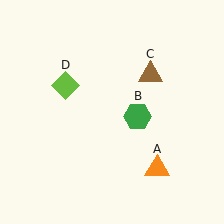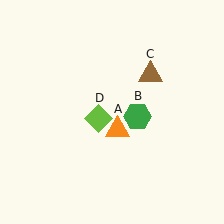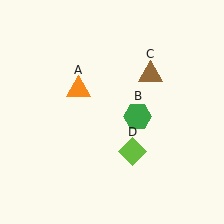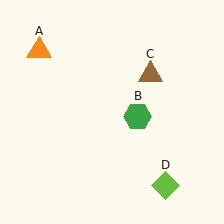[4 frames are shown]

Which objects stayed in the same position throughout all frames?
Green hexagon (object B) and brown triangle (object C) remained stationary.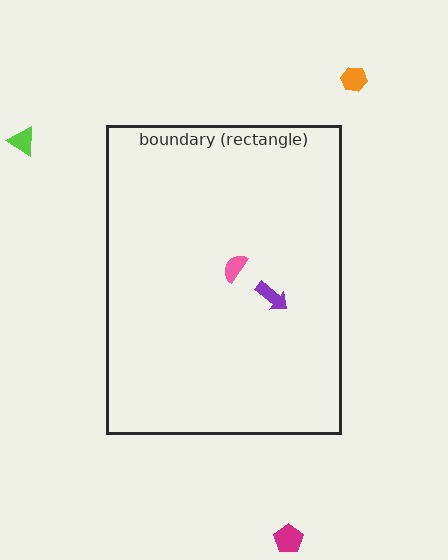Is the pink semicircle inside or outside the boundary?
Inside.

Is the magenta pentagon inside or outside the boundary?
Outside.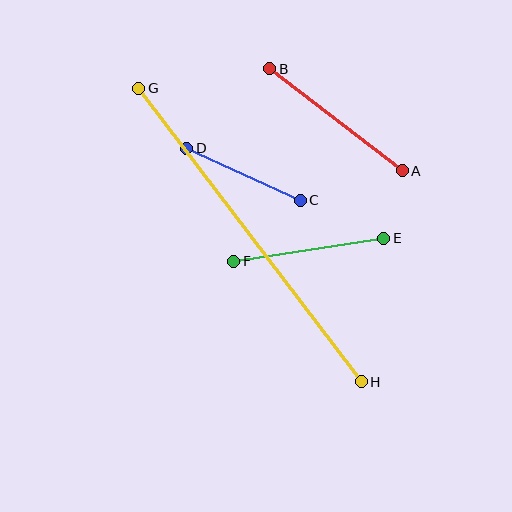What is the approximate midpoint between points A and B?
The midpoint is at approximately (336, 120) pixels.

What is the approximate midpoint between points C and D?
The midpoint is at approximately (244, 174) pixels.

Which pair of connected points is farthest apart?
Points G and H are farthest apart.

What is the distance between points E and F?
The distance is approximately 152 pixels.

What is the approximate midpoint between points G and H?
The midpoint is at approximately (250, 235) pixels.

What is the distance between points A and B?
The distance is approximately 167 pixels.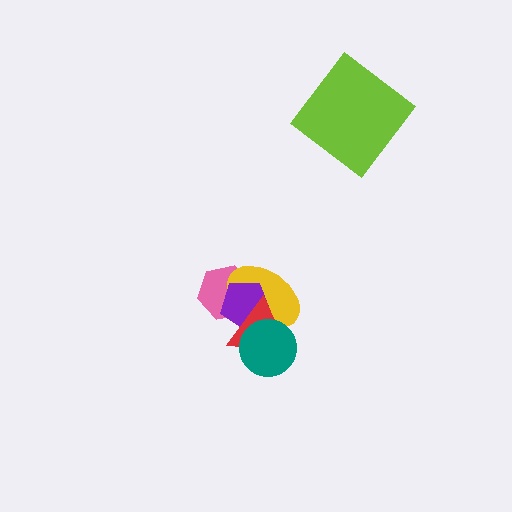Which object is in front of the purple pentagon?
The red triangle is in front of the purple pentagon.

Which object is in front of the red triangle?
The teal circle is in front of the red triangle.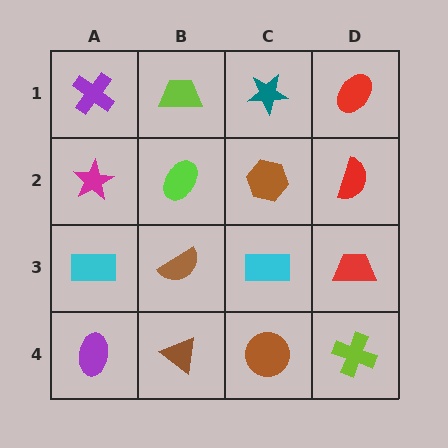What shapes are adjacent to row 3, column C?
A brown hexagon (row 2, column C), a brown circle (row 4, column C), a brown semicircle (row 3, column B), a red trapezoid (row 3, column D).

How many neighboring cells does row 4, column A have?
2.